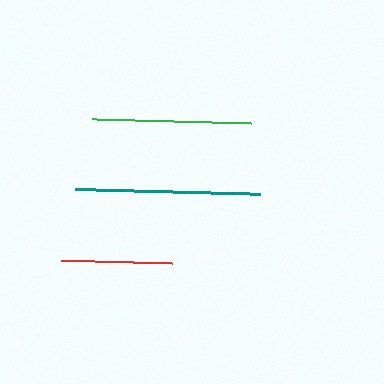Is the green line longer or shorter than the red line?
The green line is longer than the red line.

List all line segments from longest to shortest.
From longest to shortest: teal, green, red.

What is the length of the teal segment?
The teal segment is approximately 186 pixels long.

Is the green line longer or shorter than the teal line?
The teal line is longer than the green line.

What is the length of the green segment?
The green segment is approximately 160 pixels long.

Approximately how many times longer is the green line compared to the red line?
The green line is approximately 1.4 times the length of the red line.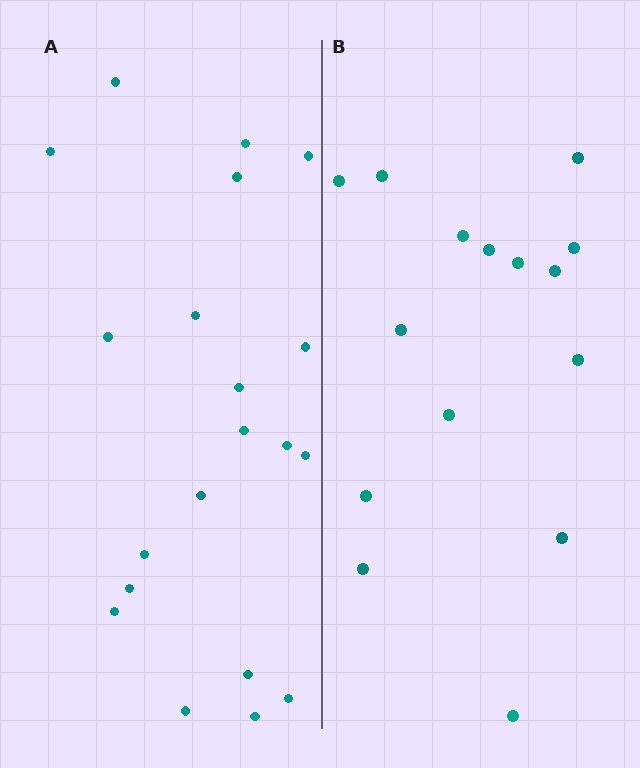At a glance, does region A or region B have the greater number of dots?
Region A (the left region) has more dots.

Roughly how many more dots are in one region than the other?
Region A has about 5 more dots than region B.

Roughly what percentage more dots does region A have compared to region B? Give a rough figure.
About 35% more.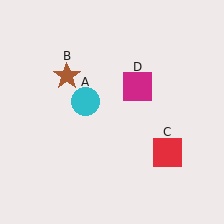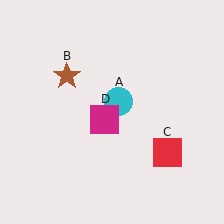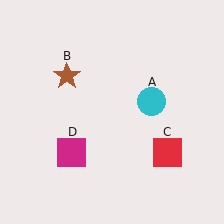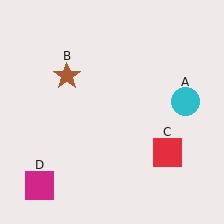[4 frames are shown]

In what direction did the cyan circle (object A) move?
The cyan circle (object A) moved right.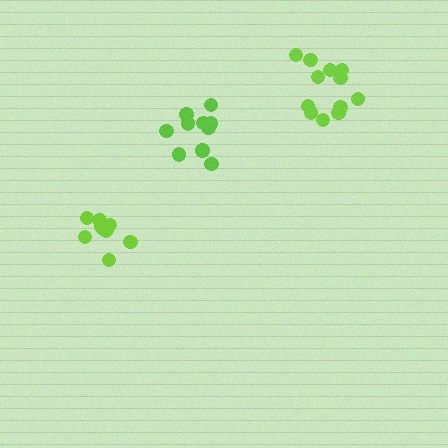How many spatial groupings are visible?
There are 3 spatial groupings.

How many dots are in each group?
Group 1: 12 dots, Group 2: 10 dots, Group 3: 11 dots (33 total).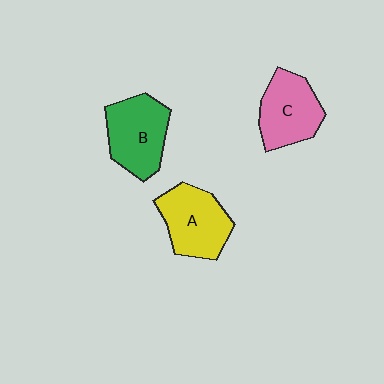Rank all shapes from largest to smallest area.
From largest to smallest: B (green), A (yellow), C (pink).